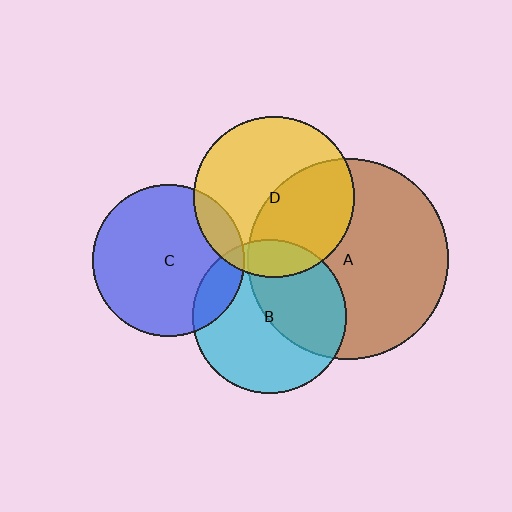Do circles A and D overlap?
Yes.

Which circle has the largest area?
Circle A (brown).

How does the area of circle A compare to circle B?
Approximately 1.7 times.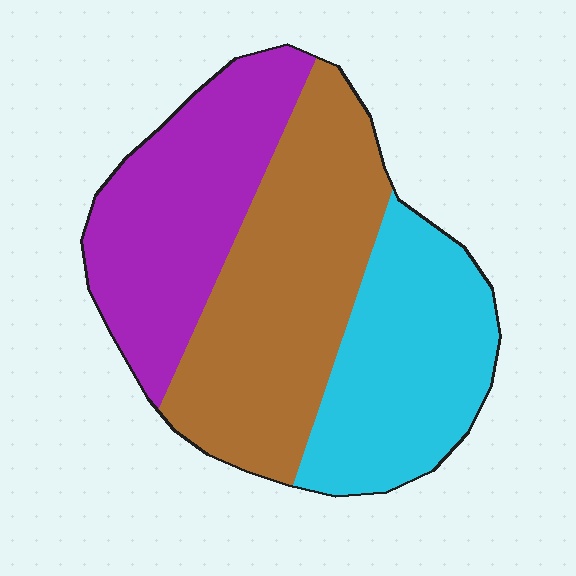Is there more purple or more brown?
Brown.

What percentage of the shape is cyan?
Cyan covers roughly 30% of the shape.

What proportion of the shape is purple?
Purple takes up about one third (1/3) of the shape.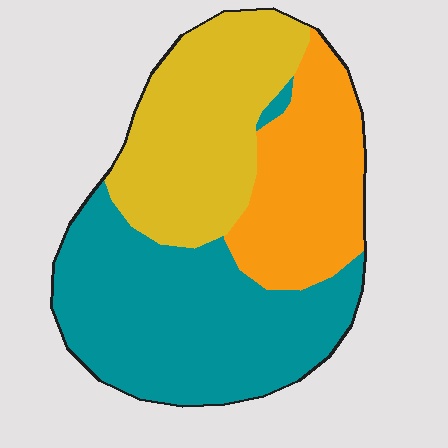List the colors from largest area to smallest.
From largest to smallest: teal, yellow, orange.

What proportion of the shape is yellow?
Yellow takes up about one third (1/3) of the shape.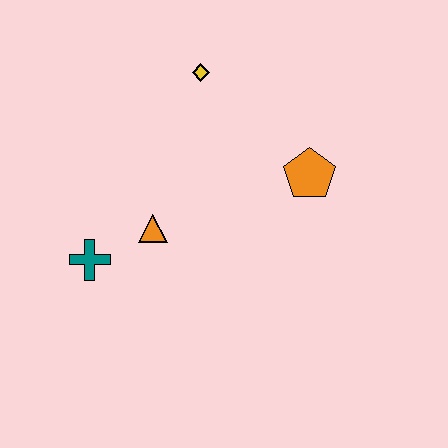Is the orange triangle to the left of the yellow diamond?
Yes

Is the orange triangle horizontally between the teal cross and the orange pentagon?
Yes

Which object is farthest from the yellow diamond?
The teal cross is farthest from the yellow diamond.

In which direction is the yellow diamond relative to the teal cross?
The yellow diamond is above the teal cross.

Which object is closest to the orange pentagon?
The yellow diamond is closest to the orange pentagon.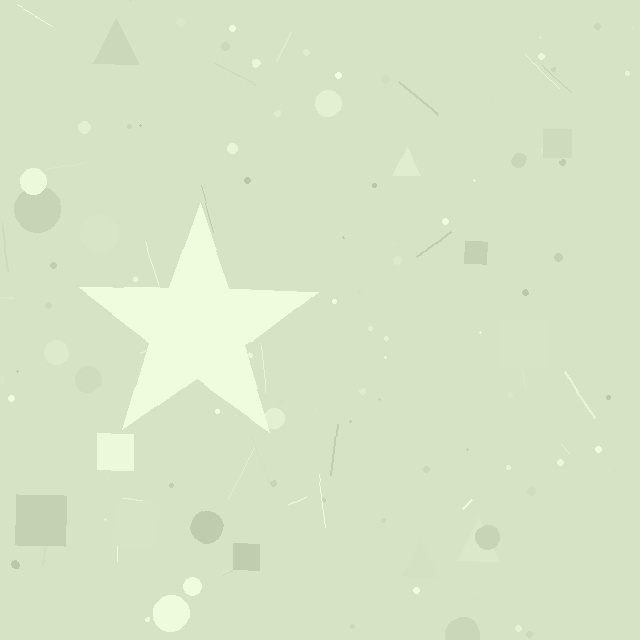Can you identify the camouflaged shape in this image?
The camouflaged shape is a star.